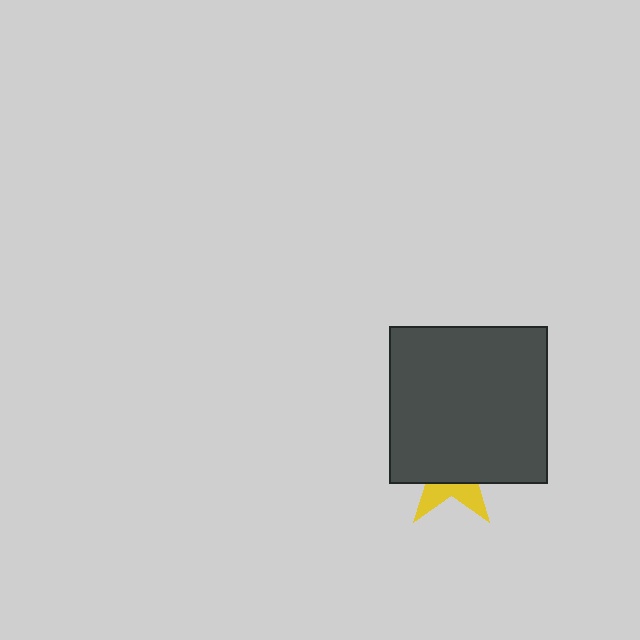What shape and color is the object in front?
The object in front is a dark gray square.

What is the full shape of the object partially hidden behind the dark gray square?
The partially hidden object is a yellow star.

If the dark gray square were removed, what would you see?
You would see the complete yellow star.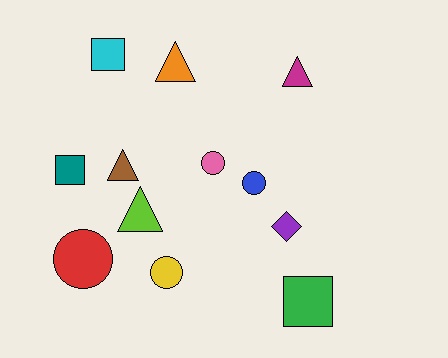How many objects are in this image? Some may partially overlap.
There are 12 objects.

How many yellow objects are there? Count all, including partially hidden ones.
There is 1 yellow object.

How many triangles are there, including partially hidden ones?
There are 4 triangles.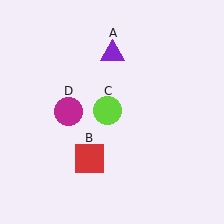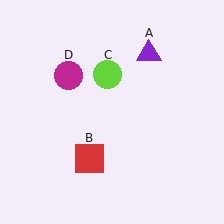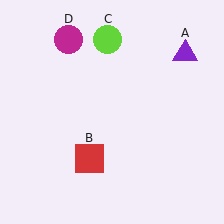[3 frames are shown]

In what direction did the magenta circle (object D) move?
The magenta circle (object D) moved up.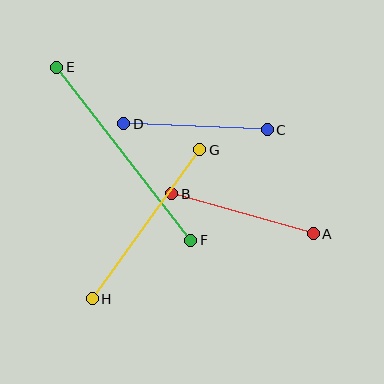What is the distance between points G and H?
The distance is approximately 184 pixels.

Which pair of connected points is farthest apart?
Points E and F are farthest apart.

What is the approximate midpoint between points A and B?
The midpoint is at approximately (243, 214) pixels.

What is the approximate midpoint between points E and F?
The midpoint is at approximately (124, 154) pixels.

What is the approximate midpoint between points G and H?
The midpoint is at approximately (146, 224) pixels.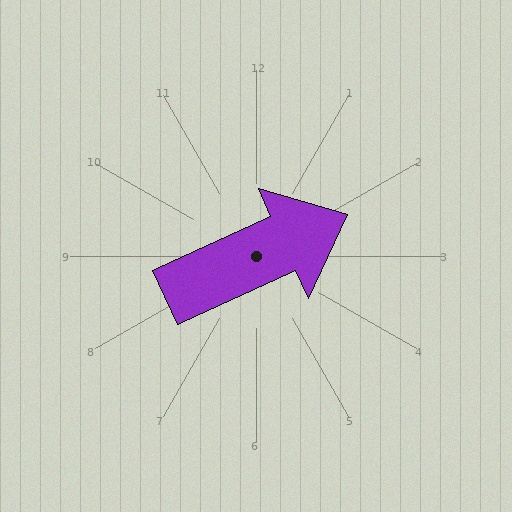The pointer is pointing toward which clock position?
Roughly 2 o'clock.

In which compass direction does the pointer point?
Northeast.